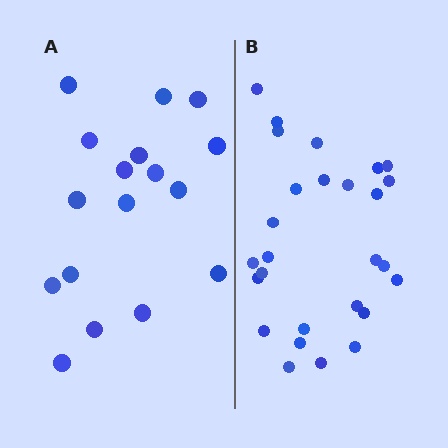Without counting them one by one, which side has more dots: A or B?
Region B (the right region) has more dots.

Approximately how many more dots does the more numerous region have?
Region B has roughly 10 or so more dots than region A.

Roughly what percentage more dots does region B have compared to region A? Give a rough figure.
About 60% more.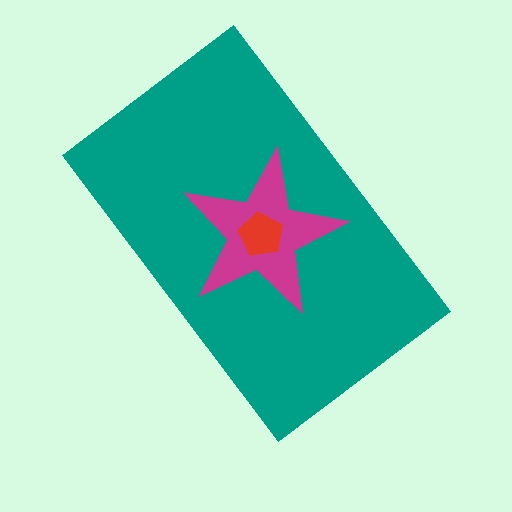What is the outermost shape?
The teal rectangle.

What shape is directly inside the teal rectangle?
The magenta star.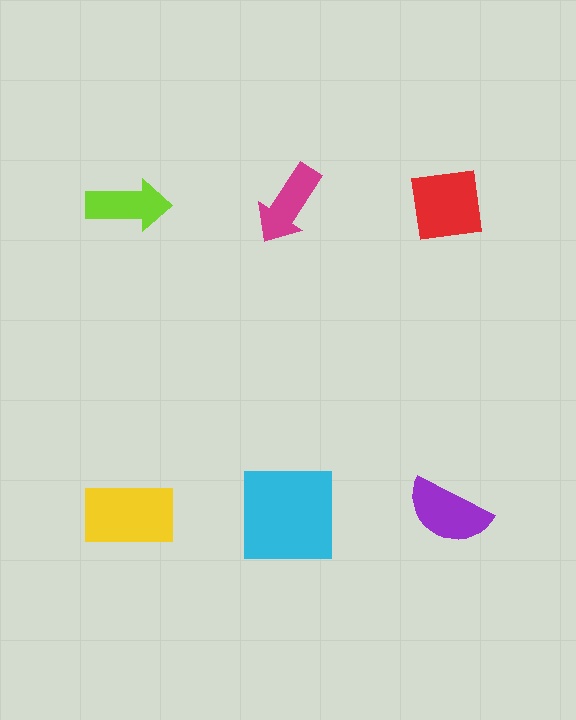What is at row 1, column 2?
A magenta arrow.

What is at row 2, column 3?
A purple semicircle.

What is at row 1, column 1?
A lime arrow.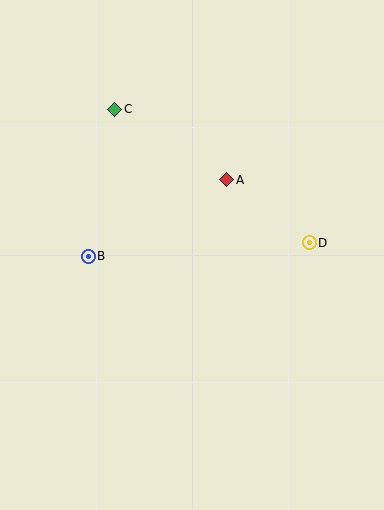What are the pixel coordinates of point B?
Point B is at (88, 256).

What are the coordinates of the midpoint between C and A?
The midpoint between C and A is at (171, 145).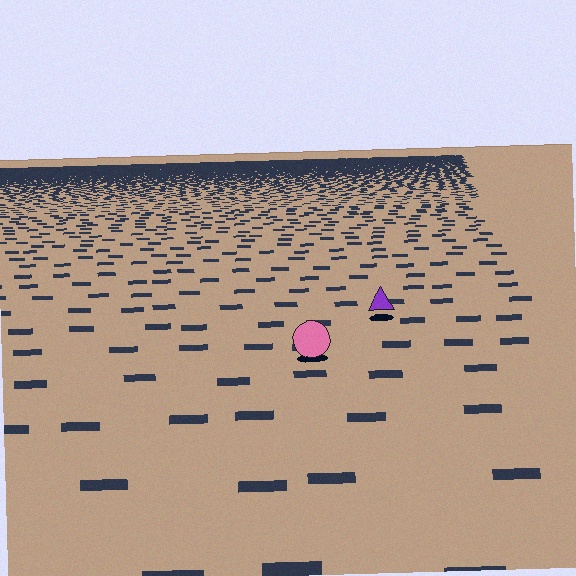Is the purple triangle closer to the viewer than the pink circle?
No. The pink circle is closer — you can tell from the texture gradient: the ground texture is coarser near it.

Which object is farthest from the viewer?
The purple triangle is farthest from the viewer. It appears smaller and the ground texture around it is denser.